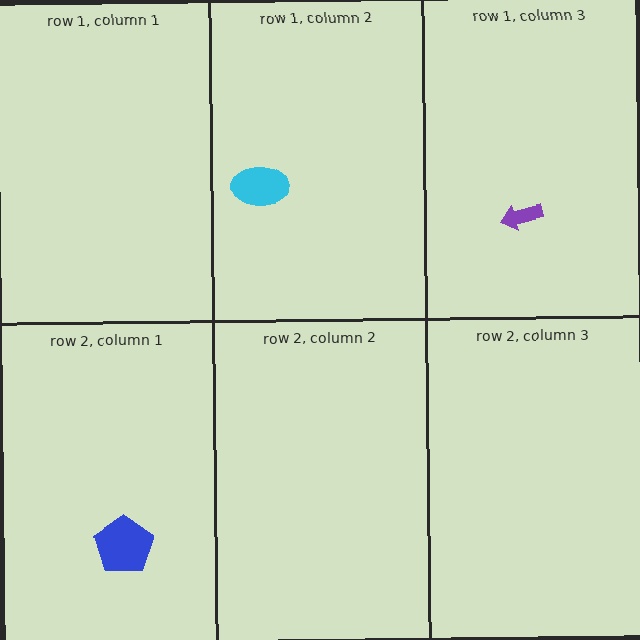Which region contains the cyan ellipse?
The row 1, column 2 region.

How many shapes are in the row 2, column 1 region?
1.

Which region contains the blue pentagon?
The row 2, column 1 region.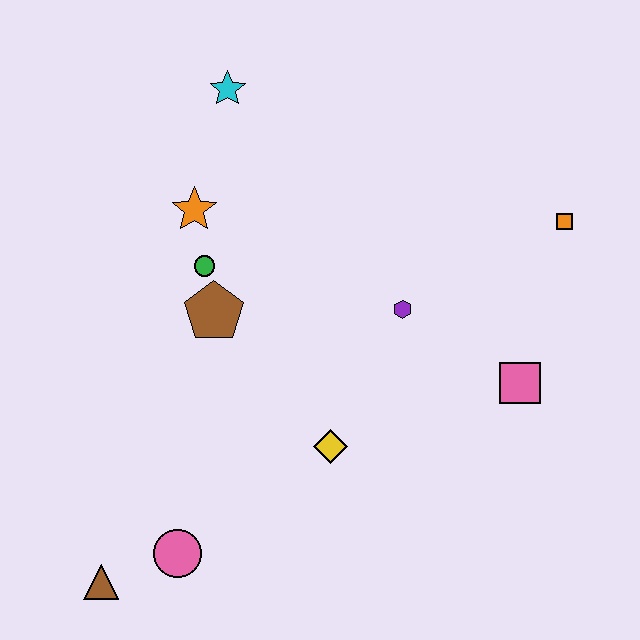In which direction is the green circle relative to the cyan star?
The green circle is below the cyan star.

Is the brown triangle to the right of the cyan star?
No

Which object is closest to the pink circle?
The brown triangle is closest to the pink circle.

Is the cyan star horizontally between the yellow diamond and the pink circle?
Yes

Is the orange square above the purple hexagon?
Yes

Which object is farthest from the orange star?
The brown triangle is farthest from the orange star.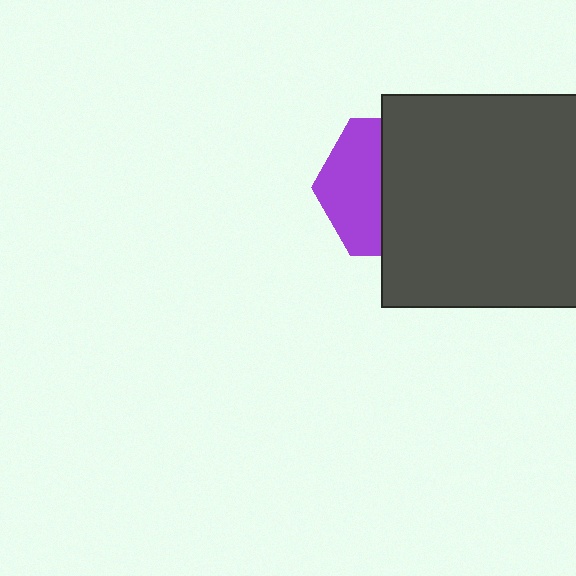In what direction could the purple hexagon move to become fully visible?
The purple hexagon could move left. That would shift it out from behind the dark gray rectangle entirely.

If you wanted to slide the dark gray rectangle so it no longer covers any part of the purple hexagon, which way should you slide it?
Slide it right — that is the most direct way to separate the two shapes.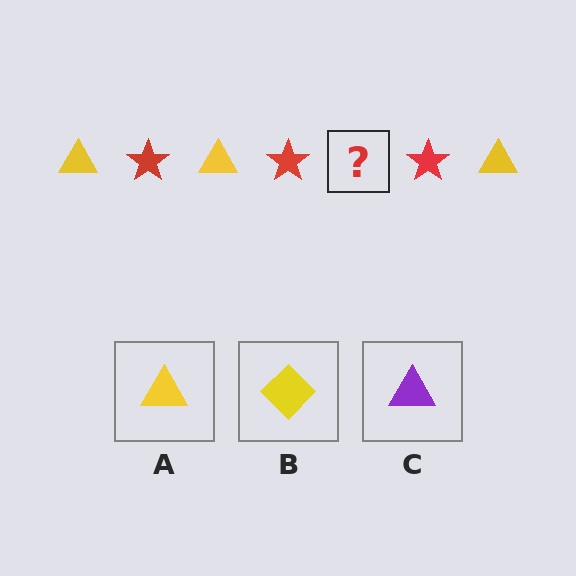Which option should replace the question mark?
Option A.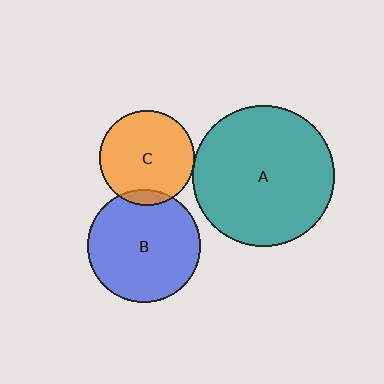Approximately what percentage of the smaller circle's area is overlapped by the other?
Approximately 10%.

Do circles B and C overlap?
Yes.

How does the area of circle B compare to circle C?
Approximately 1.4 times.